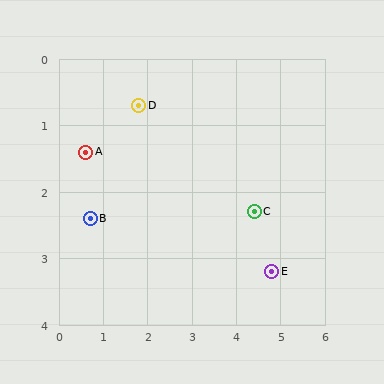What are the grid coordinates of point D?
Point D is at approximately (1.8, 0.7).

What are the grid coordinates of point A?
Point A is at approximately (0.6, 1.4).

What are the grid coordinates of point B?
Point B is at approximately (0.7, 2.4).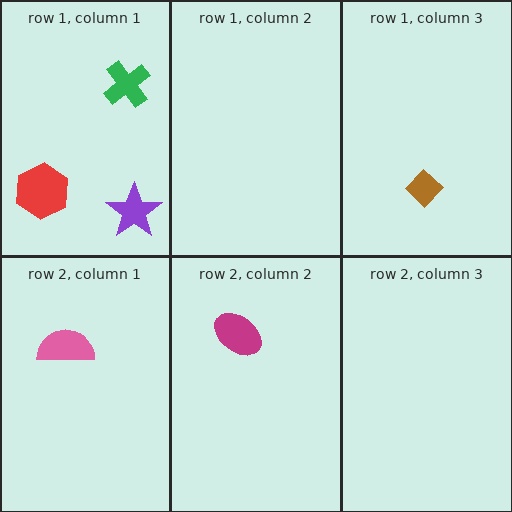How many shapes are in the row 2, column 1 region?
1.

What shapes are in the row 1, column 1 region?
The red hexagon, the green cross, the purple star.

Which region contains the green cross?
The row 1, column 1 region.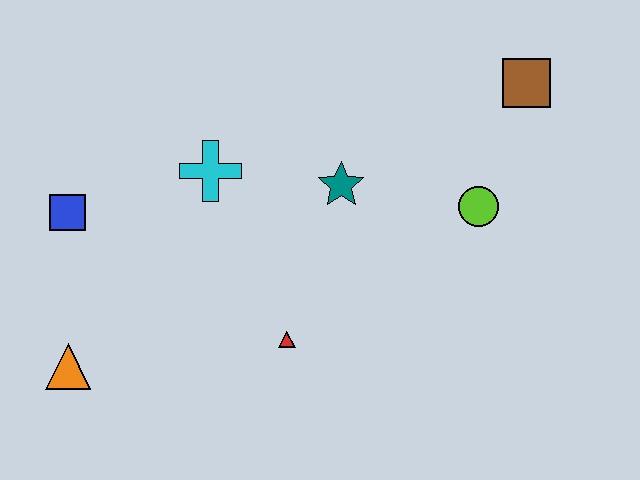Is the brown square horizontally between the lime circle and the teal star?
No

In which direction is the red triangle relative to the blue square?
The red triangle is to the right of the blue square.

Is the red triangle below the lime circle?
Yes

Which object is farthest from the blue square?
The brown square is farthest from the blue square.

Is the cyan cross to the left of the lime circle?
Yes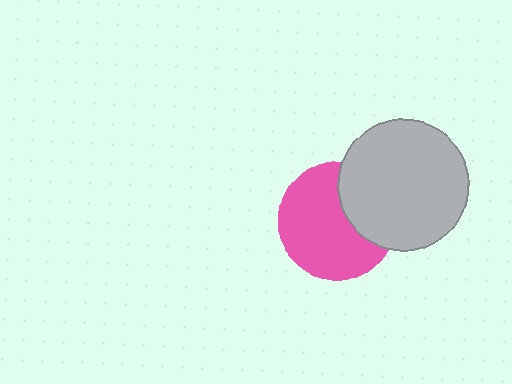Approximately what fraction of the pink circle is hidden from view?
Roughly 32% of the pink circle is hidden behind the light gray circle.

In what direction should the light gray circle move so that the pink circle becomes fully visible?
The light gray circle should move right. That is the shortest direction to clear the overlap and leave the pink circle fully visible.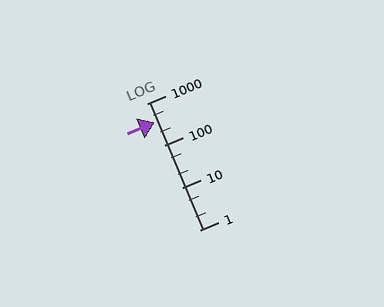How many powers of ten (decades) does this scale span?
The scale spans 3 decades, from 1 to 1000.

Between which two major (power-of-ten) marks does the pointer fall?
The pointer is between 100 and 1000.